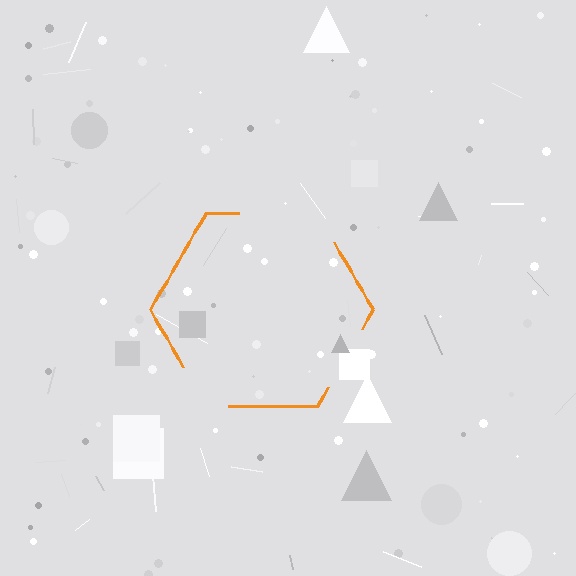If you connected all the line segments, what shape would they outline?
They would outline a hexagon.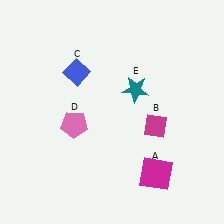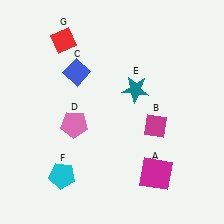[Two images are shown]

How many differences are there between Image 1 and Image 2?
There are 2 differences between the two images.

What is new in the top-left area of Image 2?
A red diamond (G) was added in the top-left area of Image 2.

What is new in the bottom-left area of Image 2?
A cyan pentagon (F) was added in the bottom-left area of Image 2.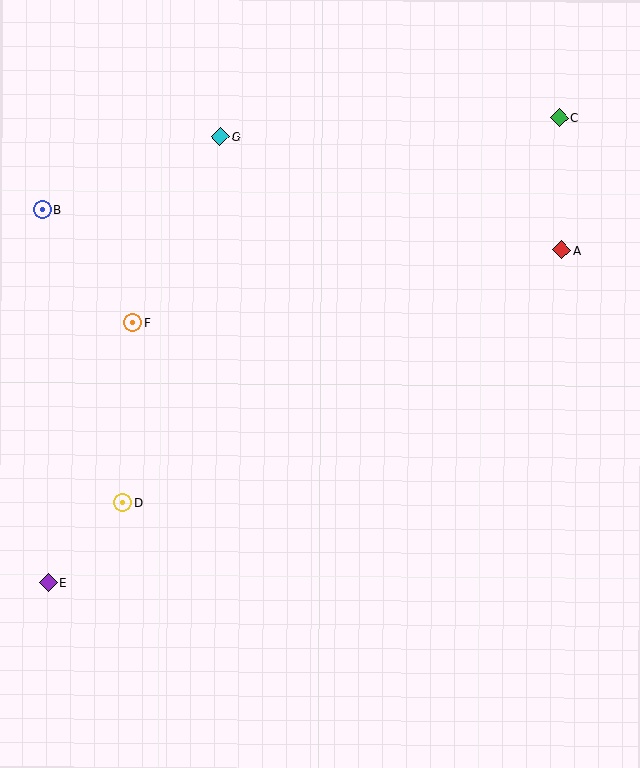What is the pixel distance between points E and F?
The distance between E and F is 274 pixels.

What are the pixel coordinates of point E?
Point E is at (48, 583).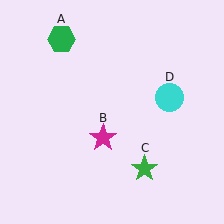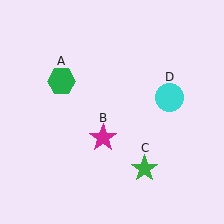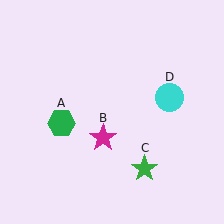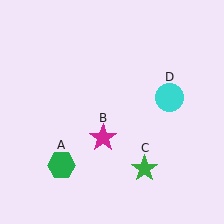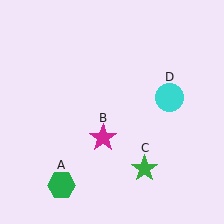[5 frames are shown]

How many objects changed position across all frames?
1 object changed position: green hexagon (object A).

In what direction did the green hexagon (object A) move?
The green hexagon (object A) moved down.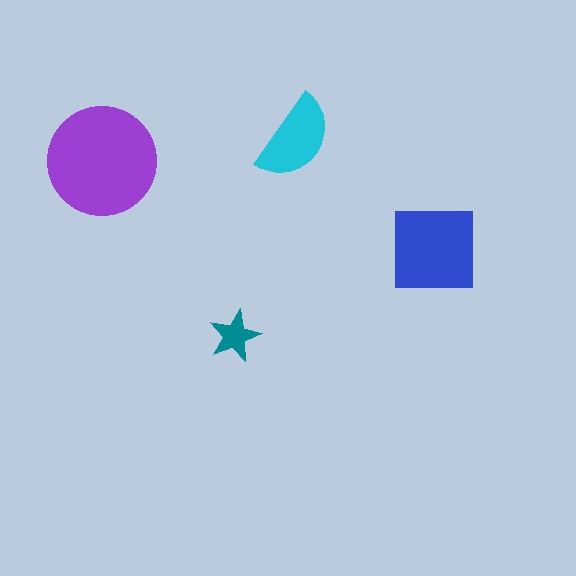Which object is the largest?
The purple circle.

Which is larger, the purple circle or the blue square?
The purple circle.